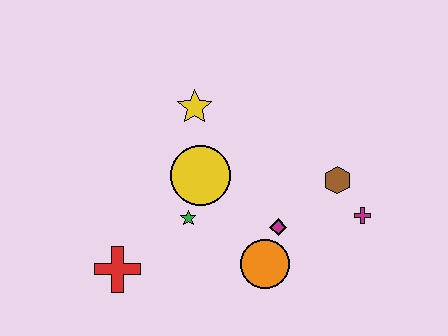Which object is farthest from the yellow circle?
The magenta cross is farthest from the yellow circle.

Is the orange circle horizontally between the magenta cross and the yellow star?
Yes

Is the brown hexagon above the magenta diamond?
Yes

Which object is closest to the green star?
The yellow circle is closest to the green star.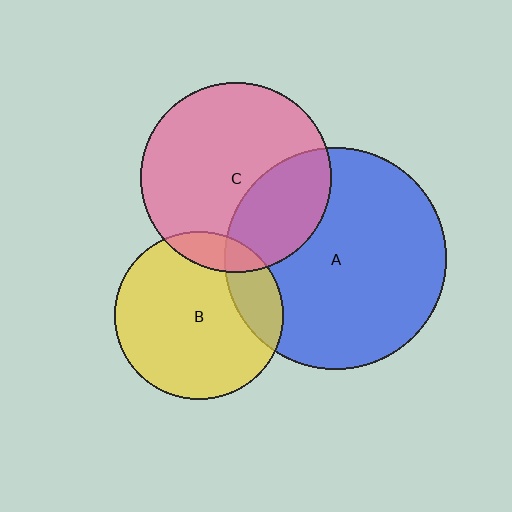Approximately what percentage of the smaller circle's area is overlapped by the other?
Approximately 30%.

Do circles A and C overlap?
Yes.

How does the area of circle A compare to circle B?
Approximately 1.7 times.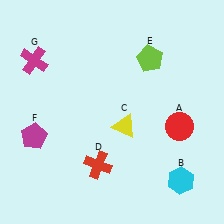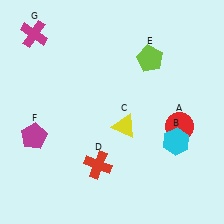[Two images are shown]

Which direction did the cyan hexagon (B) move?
The cyan hexagon (B) moved up.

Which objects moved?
The objects that moved are: the cyan hexagon (B), the magenta cross (G).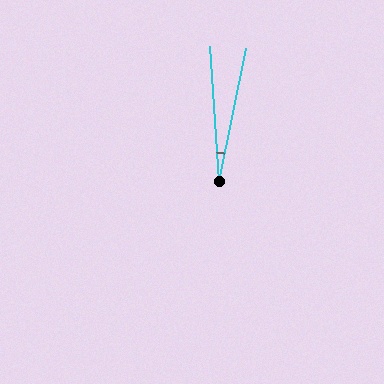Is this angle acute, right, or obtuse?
It is acute.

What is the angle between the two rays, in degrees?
Approximately 15 degrees.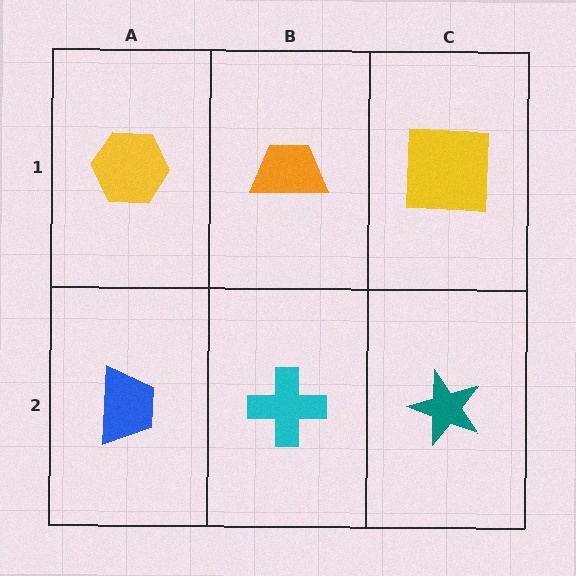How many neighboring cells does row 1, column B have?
3.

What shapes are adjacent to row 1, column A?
A blue trapezoid (row 2, column A), an orange trapezoid (row 1, column B).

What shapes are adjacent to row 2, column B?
An orange trapezoid (row 1, column B), a blue trapezoid (row 2, column A), a teal star (row 2, column C).